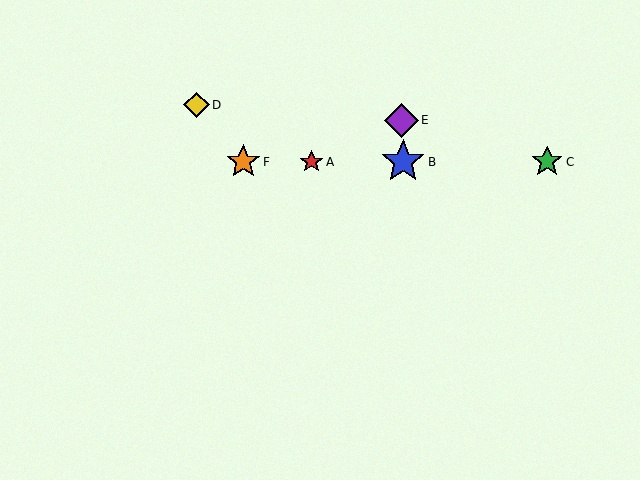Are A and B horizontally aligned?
Yes, both are at y≈162.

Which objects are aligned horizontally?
Objects A, B, C, F are aligned horizontally.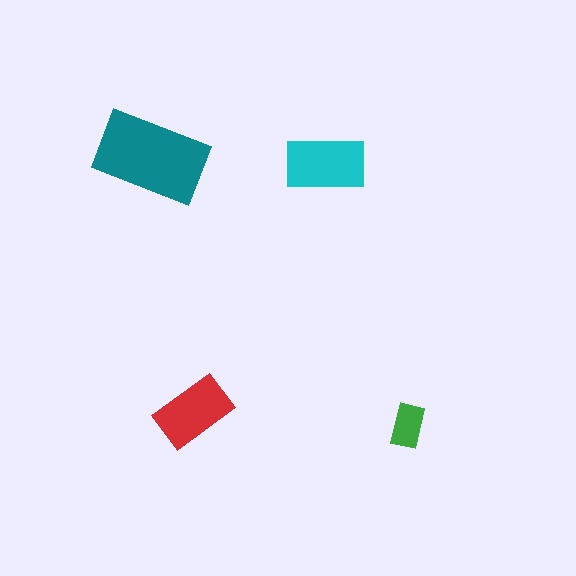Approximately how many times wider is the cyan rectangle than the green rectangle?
About 2 times wider.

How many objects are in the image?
There are 4 objects in the image.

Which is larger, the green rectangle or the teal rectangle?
The teal one.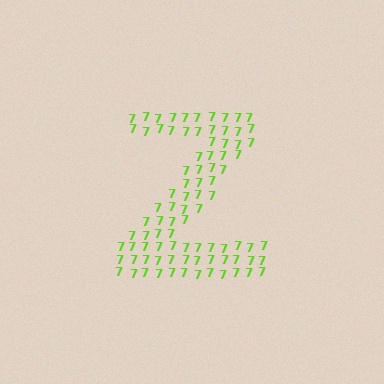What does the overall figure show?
The overall figure shows the letter Z.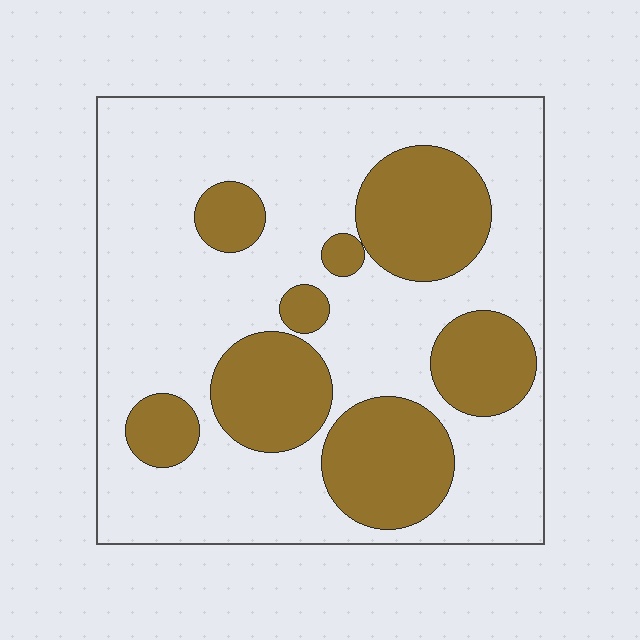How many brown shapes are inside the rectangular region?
8.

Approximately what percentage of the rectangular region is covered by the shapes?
Approximately 30%.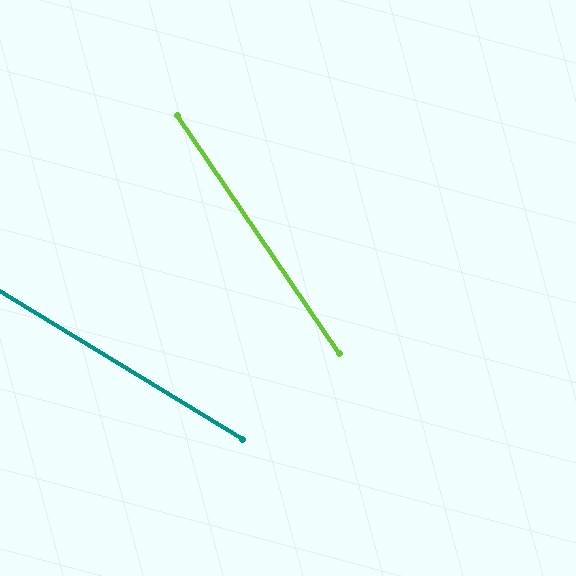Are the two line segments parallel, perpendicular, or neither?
Neither parallel nor perpendicular — they differ by about 25°.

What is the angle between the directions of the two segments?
Approximately 25 degrees.